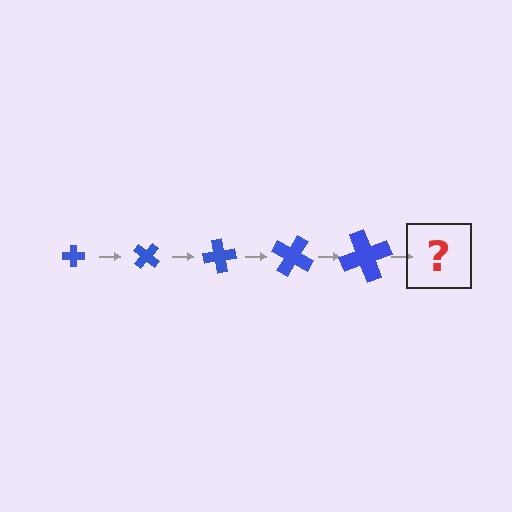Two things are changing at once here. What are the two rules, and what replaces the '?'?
The two rules are that the cross grows larger each step and it rotates 40 degrees each step. The '?' should be a cross, larger than the previous one and rotated 200 degrees from the start.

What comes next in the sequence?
The next element should be a cross, larger than the previous one and rotated 200 degrees from the start.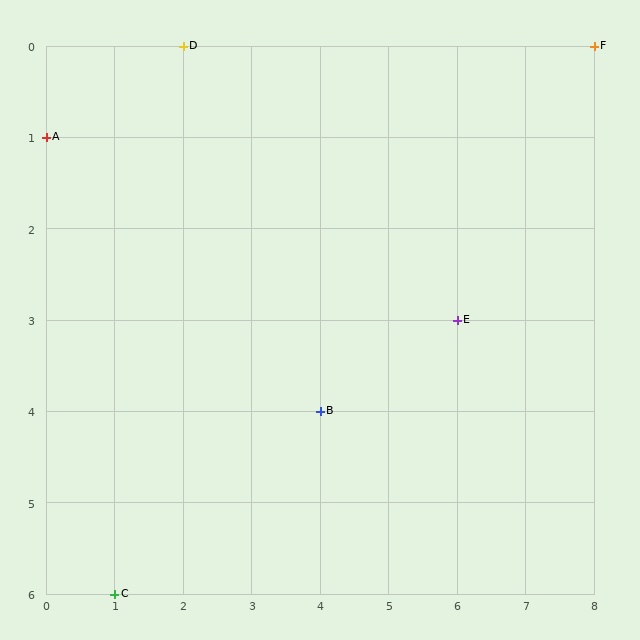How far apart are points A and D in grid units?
Points A and D are 2 columns and 1 row apart (about 2.2 grid units diagonally).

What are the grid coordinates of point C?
Point C is at grid coordinates (1, 6).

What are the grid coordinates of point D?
Point D is at grid coordinates (2, 0).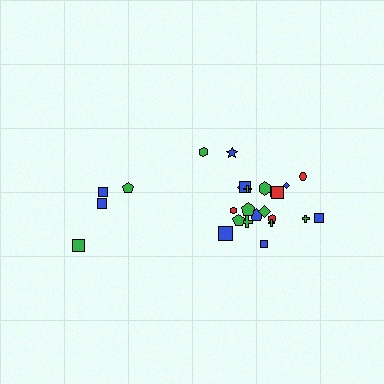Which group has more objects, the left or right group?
The right group.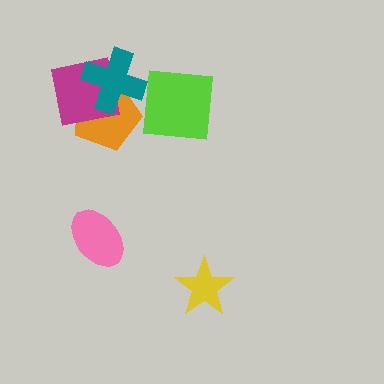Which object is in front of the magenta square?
The teal cross is in front of the magenta square.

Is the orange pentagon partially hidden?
Yes, it is partially covered by another shape.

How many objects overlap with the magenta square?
2 objects overlap with the magenta square.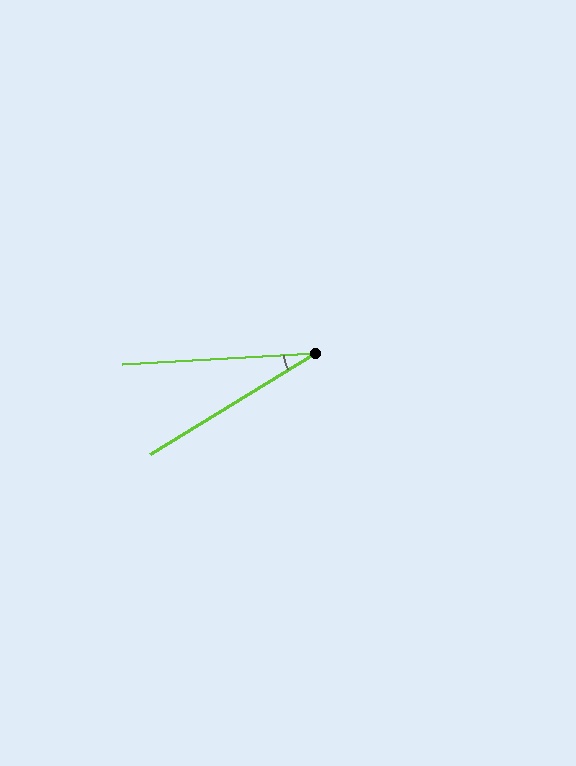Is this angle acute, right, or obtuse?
It is acute.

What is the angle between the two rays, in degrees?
Approximately 28 degrees.